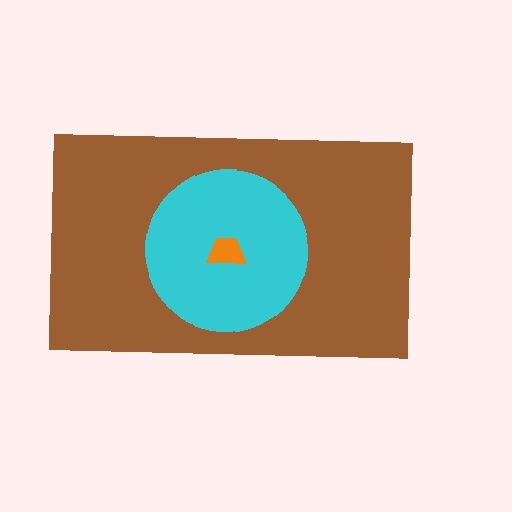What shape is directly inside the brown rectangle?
The cyan circle.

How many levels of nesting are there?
3.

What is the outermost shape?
The brown rectangle.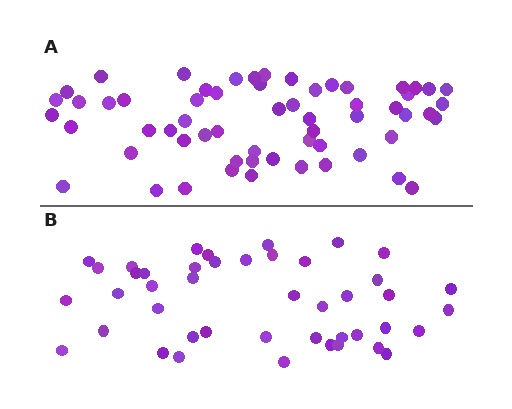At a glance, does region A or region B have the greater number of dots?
Region A (the top region) has more dots.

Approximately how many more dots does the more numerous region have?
Region A has approximately 15 more dots than region B.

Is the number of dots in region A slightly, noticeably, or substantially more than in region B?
Region A has noticeably more, but not dramatically so. The ratio is roughly 1.4 to 1.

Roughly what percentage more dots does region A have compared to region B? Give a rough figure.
About 35% more.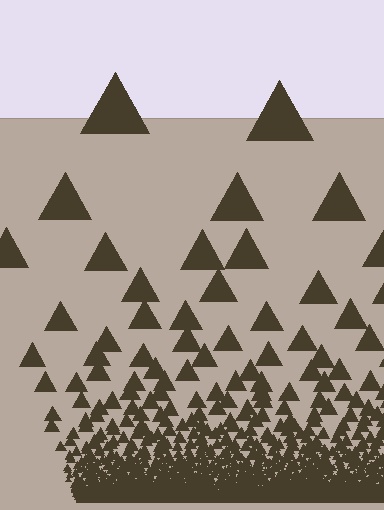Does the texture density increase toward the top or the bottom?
Density increases toward the bottom.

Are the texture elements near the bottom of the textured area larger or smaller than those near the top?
Smaller. The gradient is inverted — elements near the bottom are smaller and denser.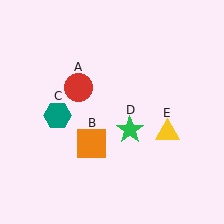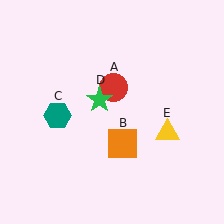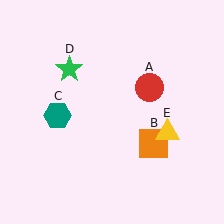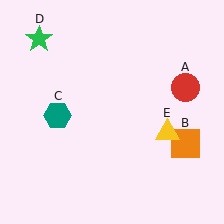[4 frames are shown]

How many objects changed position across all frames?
3 objects changed position: red circle (object A), orange square (object B), green star (object D).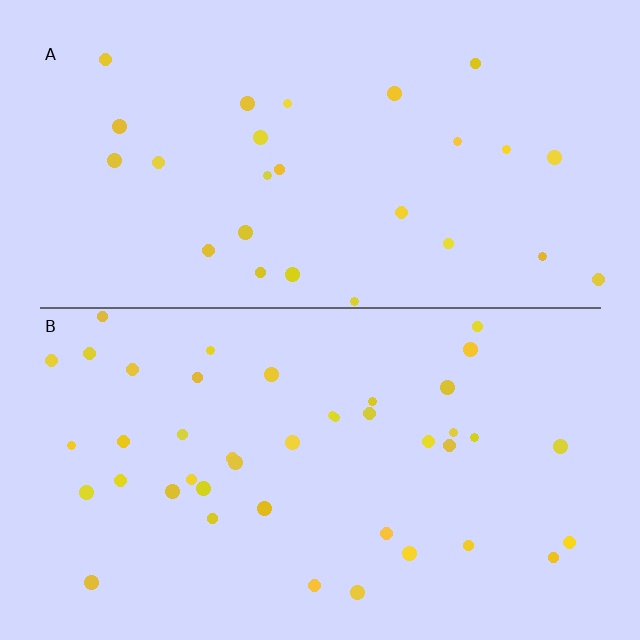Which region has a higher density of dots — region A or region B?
B (the bottom).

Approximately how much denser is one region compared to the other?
Approximately 1.6× — region B over region A.